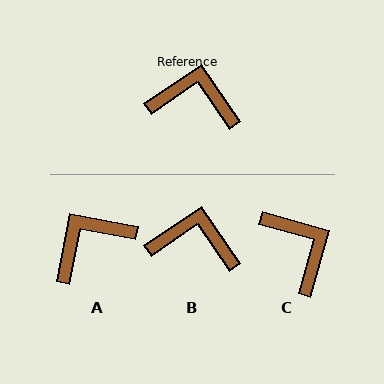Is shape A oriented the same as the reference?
No, it is off by about 45 degrees.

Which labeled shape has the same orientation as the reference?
B.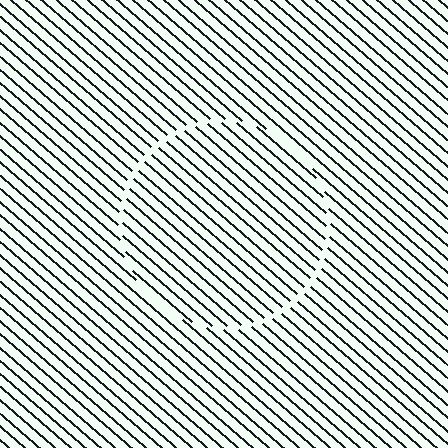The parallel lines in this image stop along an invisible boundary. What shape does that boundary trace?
An illusory circle. The interior of the shape contains the same grating, shifted by half a period — the contour is defined by the phase discontinuity where line-ends from the inner and outer gratings abut.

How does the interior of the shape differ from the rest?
The interior of the shape contains the same grating, shifted by half a period — the contour is defined by the phase discontinuity where line-ends from the inner and outer gratings abut.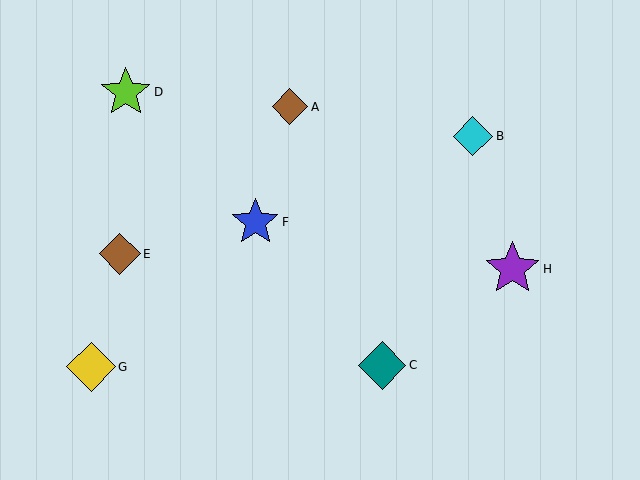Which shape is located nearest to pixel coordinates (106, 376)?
The yellow diamond (labeled G) at (91, 367) is nearest to that location.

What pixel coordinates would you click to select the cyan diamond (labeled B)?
Click at (473, 136) to select the cyan diamond B.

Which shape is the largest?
The purple star (labeled H) is the largest.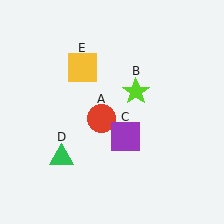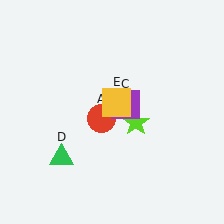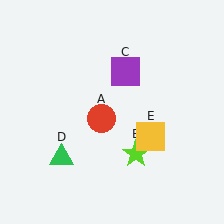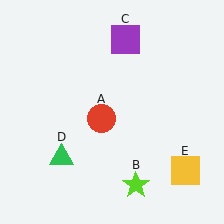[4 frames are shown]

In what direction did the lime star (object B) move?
The lime star (object B) moved down.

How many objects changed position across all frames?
3 objects changed position: lime star (object B), purple square (object C), yellow square (object E).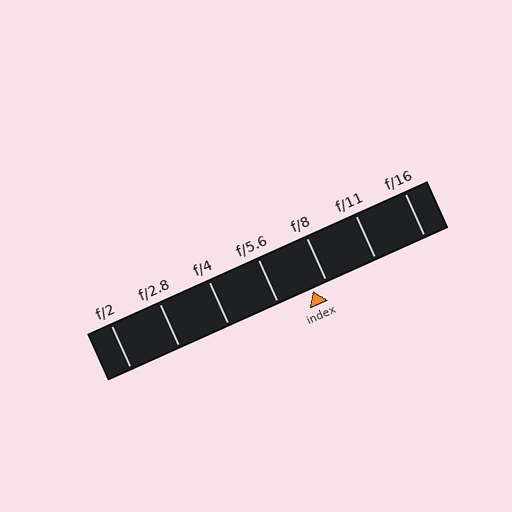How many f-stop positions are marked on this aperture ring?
There are 7 f-stop positions marked.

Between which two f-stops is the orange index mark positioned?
The index mark is between f/5.6 and f/8.